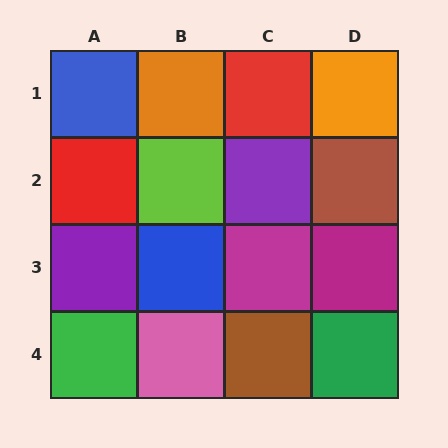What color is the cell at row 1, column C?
Red.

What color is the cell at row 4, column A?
Green.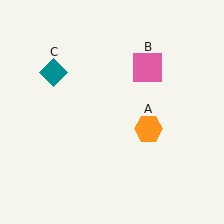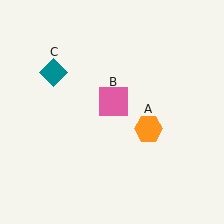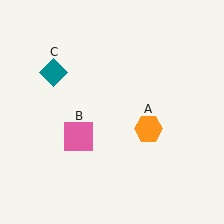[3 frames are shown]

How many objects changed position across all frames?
1 object changed position: pink square (object B).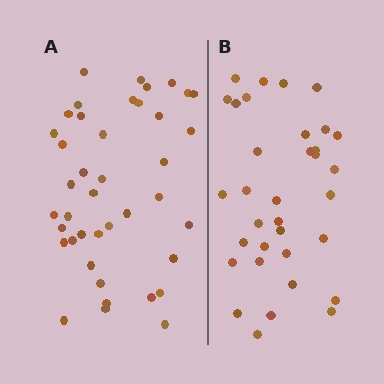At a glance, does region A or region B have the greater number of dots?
Region A (the left region) has more dots.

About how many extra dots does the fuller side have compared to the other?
Region A has roughly 8 or so more dots than region B.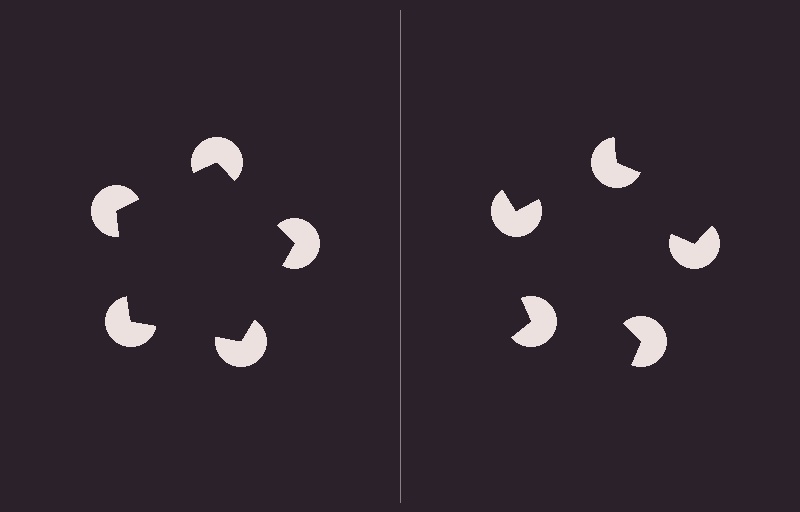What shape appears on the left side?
An illusory pentagon.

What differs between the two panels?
The pac-man discs are positioned identically on both sides; only the wedge orientations differ. On the left they align to a pentagon; on the right they are misaligned.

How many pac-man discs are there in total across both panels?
10 — 5 on each side.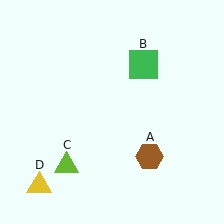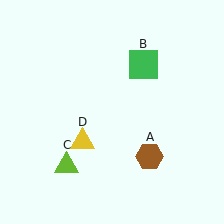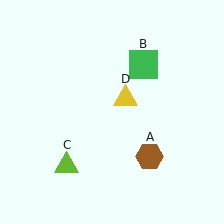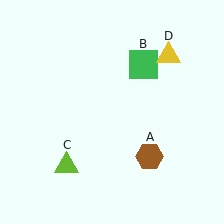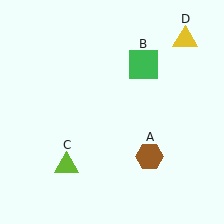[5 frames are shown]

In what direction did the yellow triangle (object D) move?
The yellow triangle (object D) moved up and to the right.